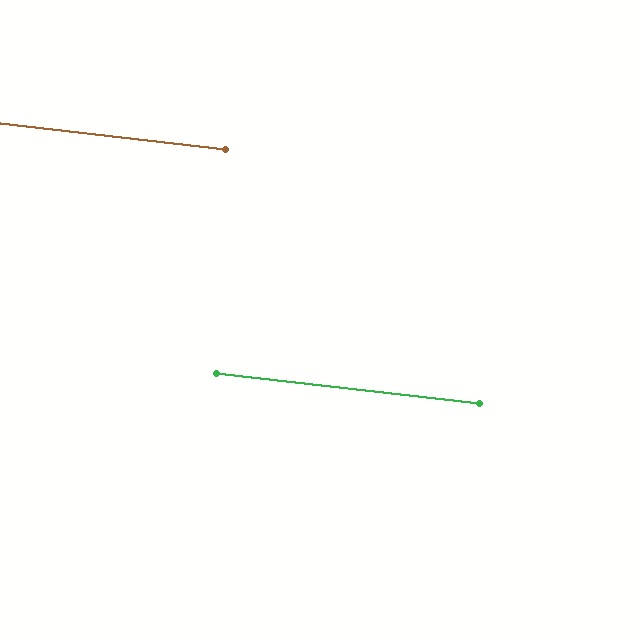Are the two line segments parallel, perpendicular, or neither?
Parallel — their directions differ by only 0.2°.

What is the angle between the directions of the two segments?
Approximately 0 degrees.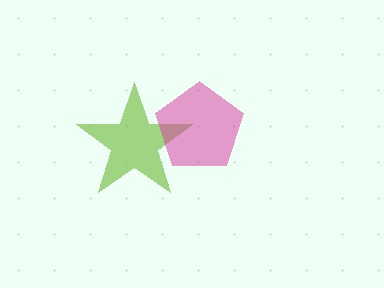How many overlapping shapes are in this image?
There are 2 overlapping shapes in the image.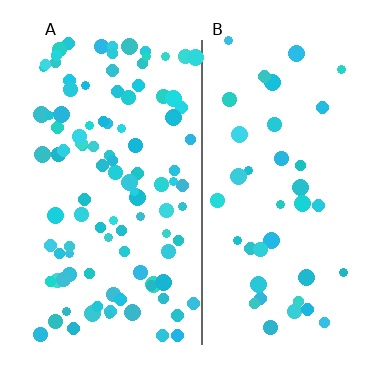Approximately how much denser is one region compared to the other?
Approximately 2.7× — region A over region B.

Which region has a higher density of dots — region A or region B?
A (the left).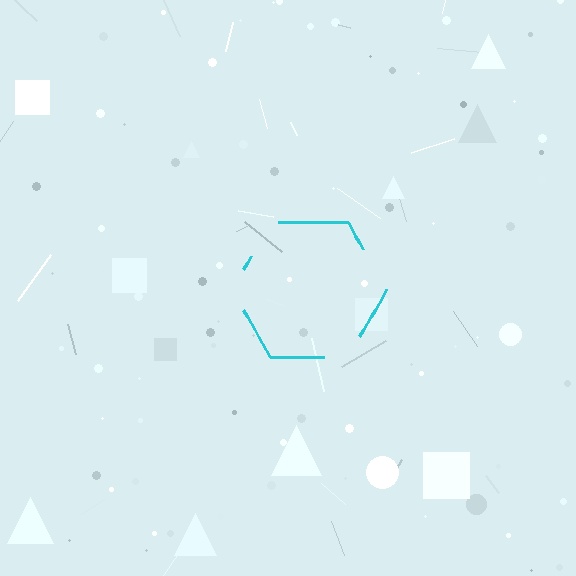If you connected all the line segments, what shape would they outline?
They would outline a hexagon.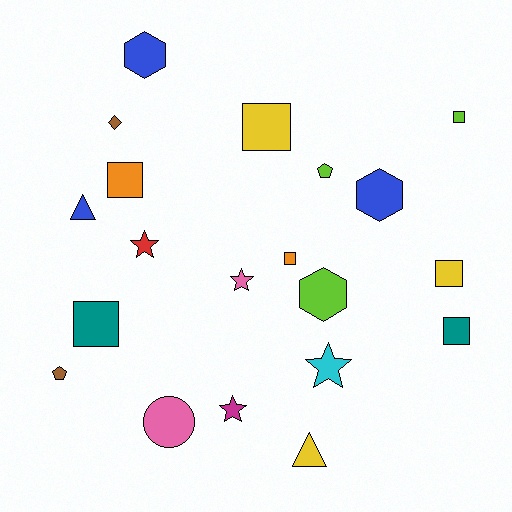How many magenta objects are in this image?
There is 1 magenta object.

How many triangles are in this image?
There are 2 triangles.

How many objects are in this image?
There are 20 objects.